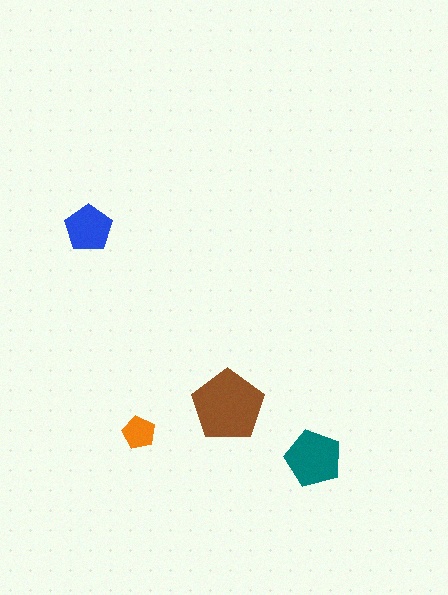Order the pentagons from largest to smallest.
the brown one, the teal one, the blue one, the orange one.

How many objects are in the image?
There are 4 objects in the image.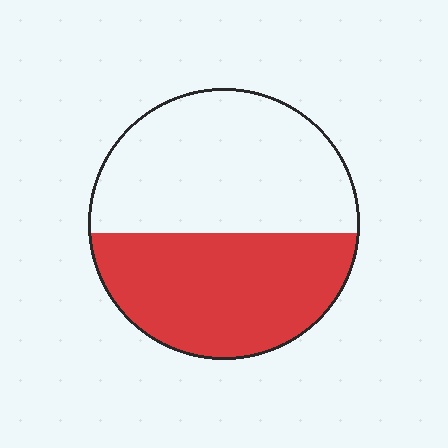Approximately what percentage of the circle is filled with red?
Approximately 45%.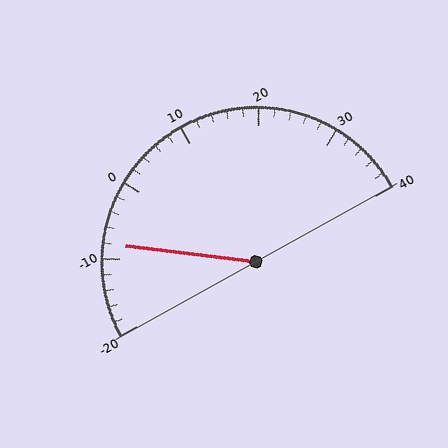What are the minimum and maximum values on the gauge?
The gauge ranges from -20 to 40.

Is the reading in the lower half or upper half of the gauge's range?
The reading is in the lower half of the range (-20 to 40).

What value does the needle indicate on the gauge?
The needle indicates approximately -8.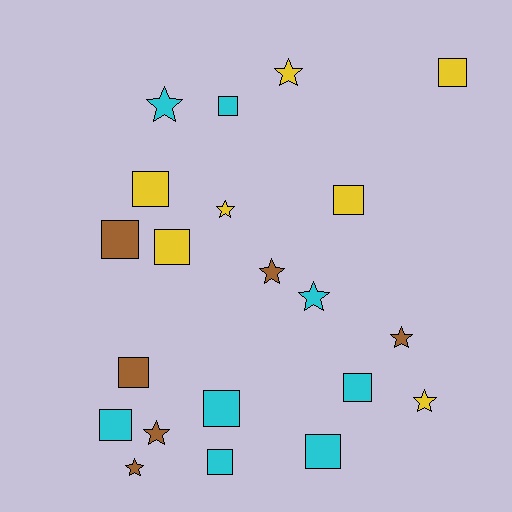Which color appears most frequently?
Cyan, with 8 objects.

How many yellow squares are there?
There are 4 yellow squares.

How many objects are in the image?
There are 21 objects.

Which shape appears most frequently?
Square, with 12 objects.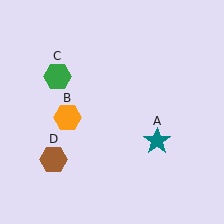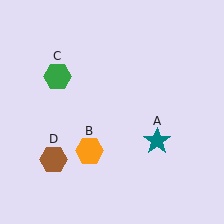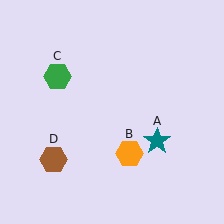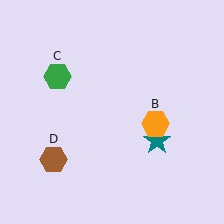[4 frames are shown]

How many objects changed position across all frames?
1 object changed position: orange hexagon (object B).